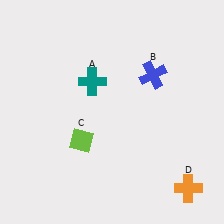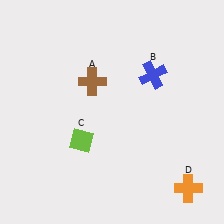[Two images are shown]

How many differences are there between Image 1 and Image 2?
There is 1 difference between the two images.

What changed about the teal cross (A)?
In Image 1, A is teal. In Image 2, it changed to brown.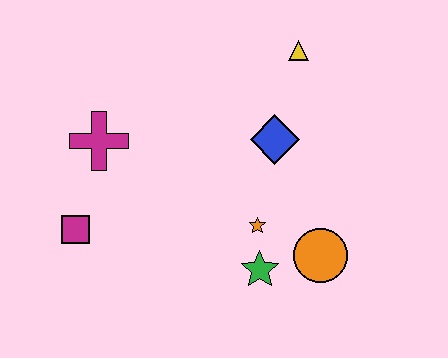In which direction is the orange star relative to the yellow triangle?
The orange star is below the yellow triangle.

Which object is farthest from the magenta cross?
The orange circle is farthest from the magenta cross.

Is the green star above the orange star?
No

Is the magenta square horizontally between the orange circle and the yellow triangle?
No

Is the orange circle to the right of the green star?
Yes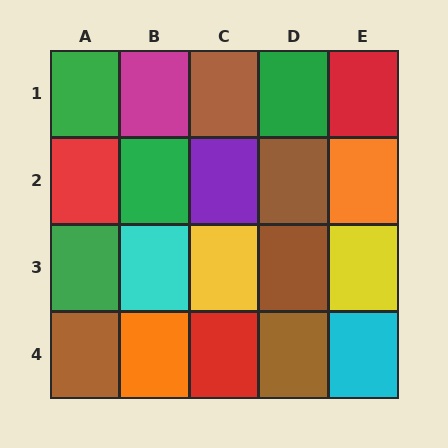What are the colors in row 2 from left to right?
Red, green, purple, brown, orange.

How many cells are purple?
1 cell is purple.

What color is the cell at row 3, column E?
Yellow.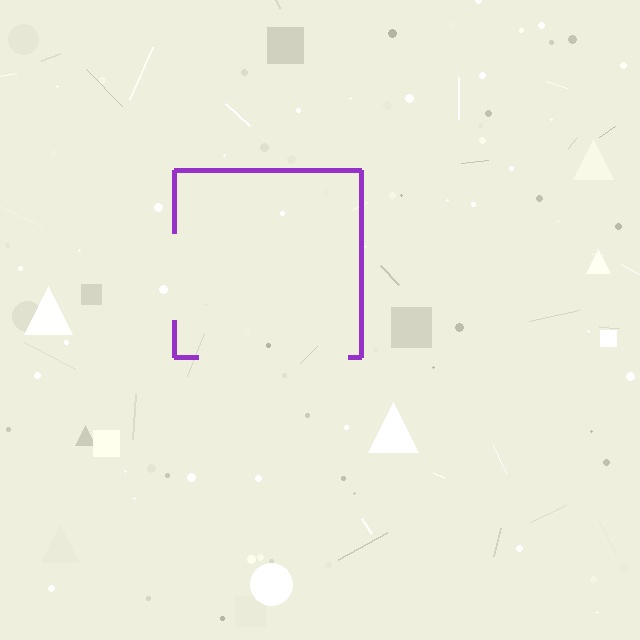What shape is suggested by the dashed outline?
The dashed outline suggests a square.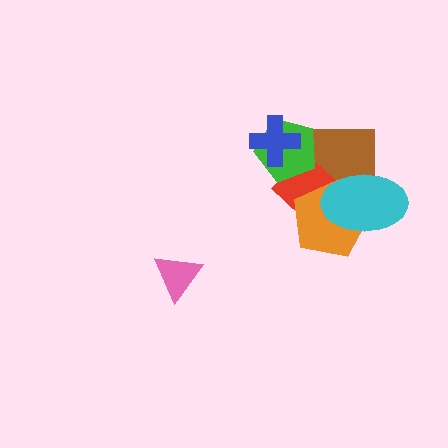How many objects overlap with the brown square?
4 objects overlap with the brown square.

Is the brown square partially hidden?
Yes, it is partially covered by another shape.